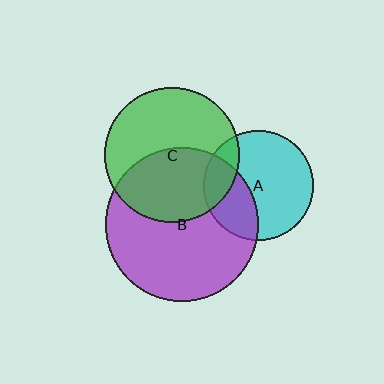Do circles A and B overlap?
Yes.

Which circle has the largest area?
Circle B (purple).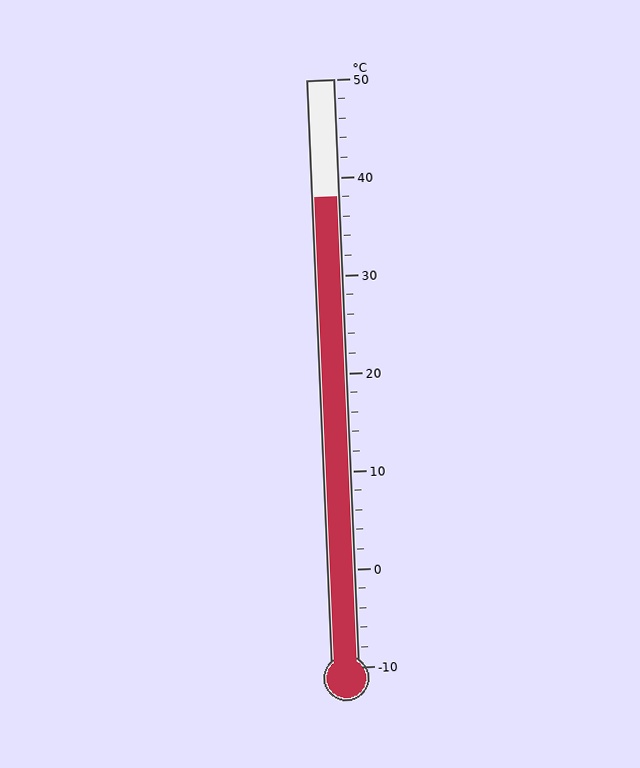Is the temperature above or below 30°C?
The temperature is above 30°C.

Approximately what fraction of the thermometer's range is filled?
The thermometer is filled to approximately 80% of its range.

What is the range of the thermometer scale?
The thermometer scale ranges from -10°C to 50°C.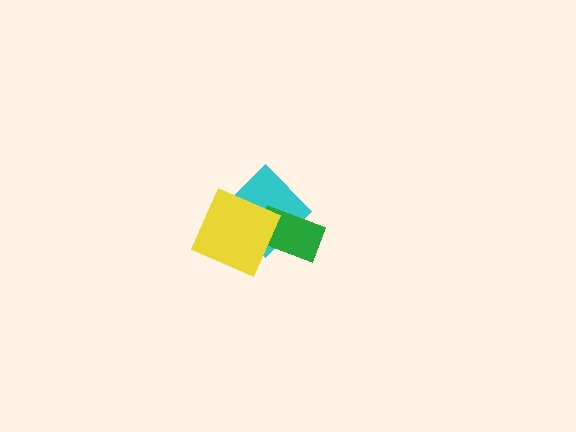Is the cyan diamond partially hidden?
Yes, it is partially covered by another shape.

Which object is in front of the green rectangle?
The yellow square is in front of the green rectangle.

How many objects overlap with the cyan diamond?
2 objects overlap with the cyan diamond.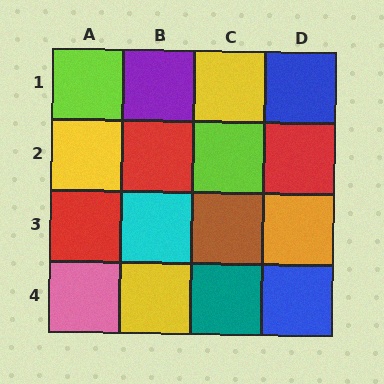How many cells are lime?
2 cells are lime.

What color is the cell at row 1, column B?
Purple.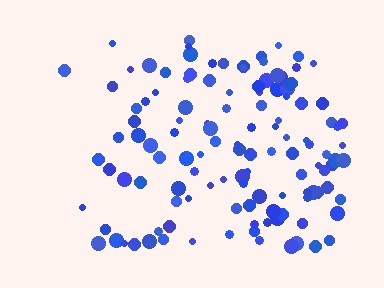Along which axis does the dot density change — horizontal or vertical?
Horizontal.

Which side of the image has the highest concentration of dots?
The right.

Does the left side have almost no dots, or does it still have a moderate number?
Still a moderate number, just noticeably fewer than the right.